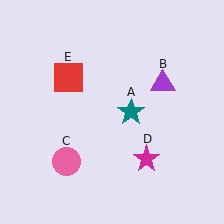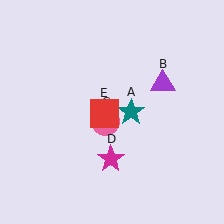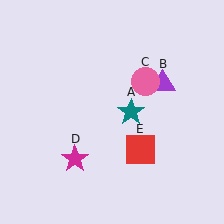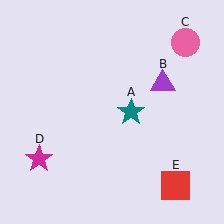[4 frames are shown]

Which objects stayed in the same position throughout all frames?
Teal star (object A) and purple triangle (object B) remained stationary.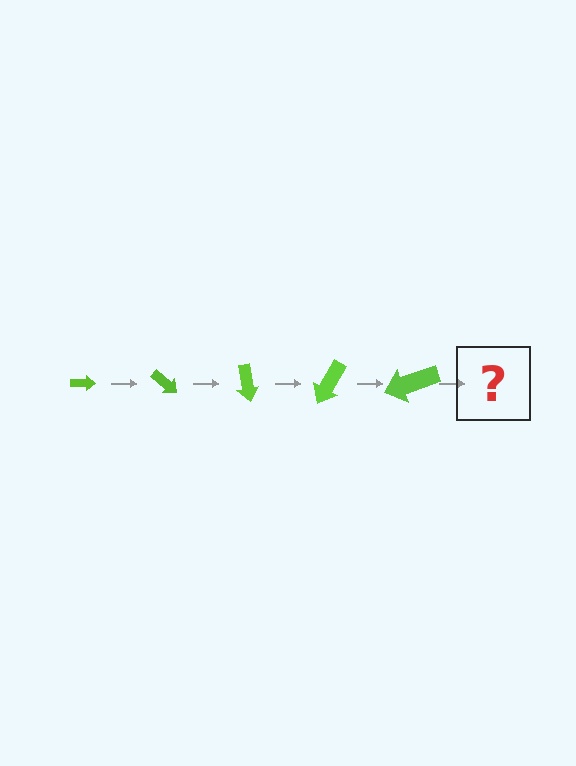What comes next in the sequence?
The next element should be an arrow, larger than the previous one and rotated 200 degrees from the start.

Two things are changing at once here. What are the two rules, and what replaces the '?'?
The two rules are that the arrow grows larger each step and it rotates 40 degrees each step. The '?' should be an arrow, larger than the previous one and rotated 200 degrees from the start.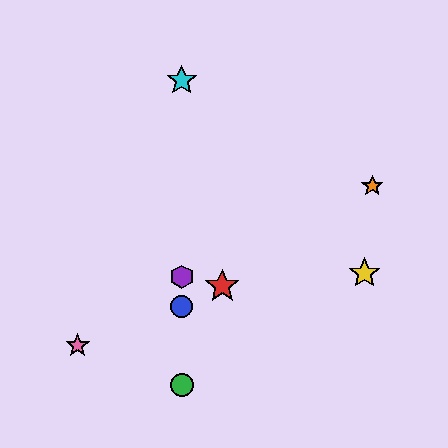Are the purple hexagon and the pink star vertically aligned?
No, the purple hexagon is at x≈182 and the pink star is at x≈77.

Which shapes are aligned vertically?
The blue circle, the green circle, the purple hexagon, the cyan star are aligned vertically.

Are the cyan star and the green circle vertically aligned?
Yes, both are at x≈182.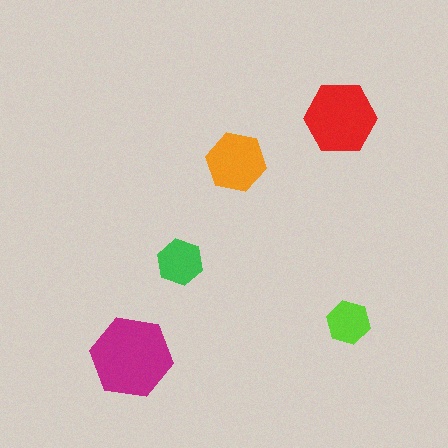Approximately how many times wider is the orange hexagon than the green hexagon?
About 1.5 times wider.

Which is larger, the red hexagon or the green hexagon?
The red one.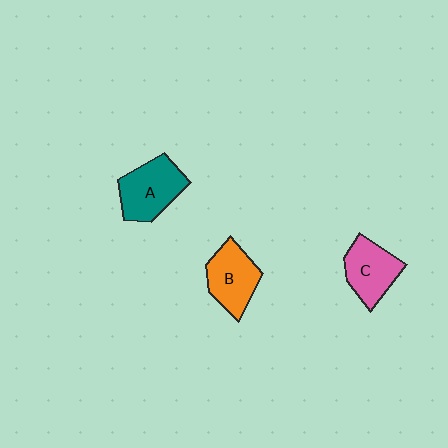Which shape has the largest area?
Shape A (teal).